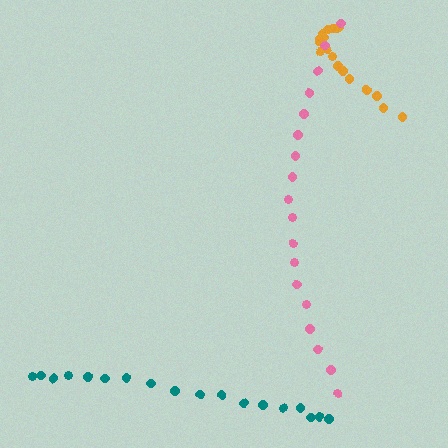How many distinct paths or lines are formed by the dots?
There are 3 distinct paths.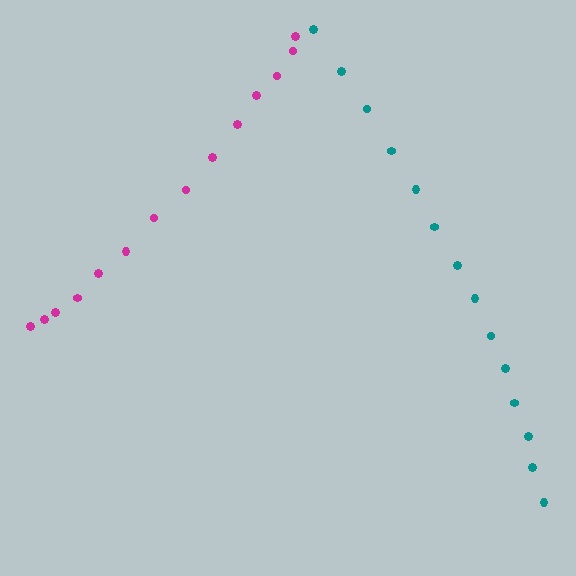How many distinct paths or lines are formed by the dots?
There are 2 distinct paths.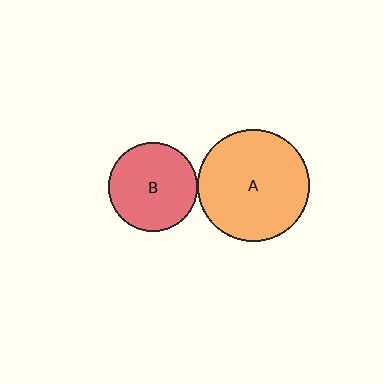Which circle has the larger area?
Circle A (orange).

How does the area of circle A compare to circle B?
Approximately 1.6 times.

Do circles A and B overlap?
Yes.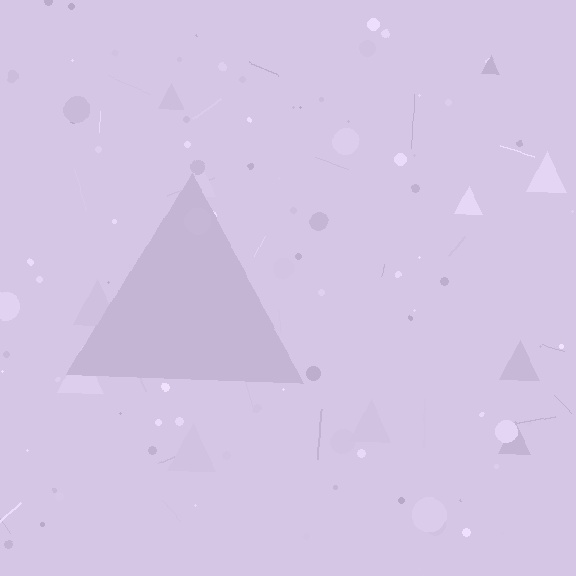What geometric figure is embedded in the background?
A triangle is embedded in the background.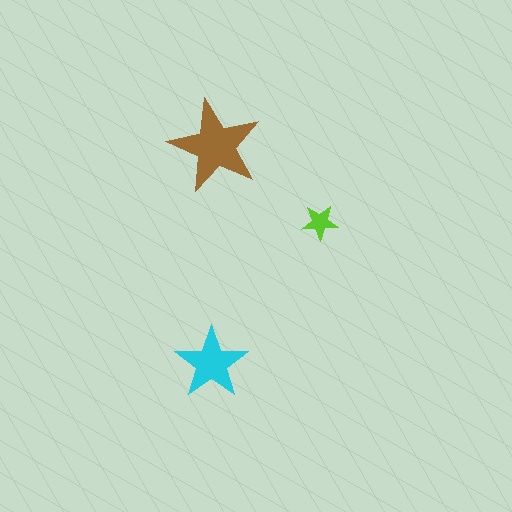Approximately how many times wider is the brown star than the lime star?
About 2.5 times wider.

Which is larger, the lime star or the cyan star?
The cyan one.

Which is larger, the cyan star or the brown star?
The brown one.